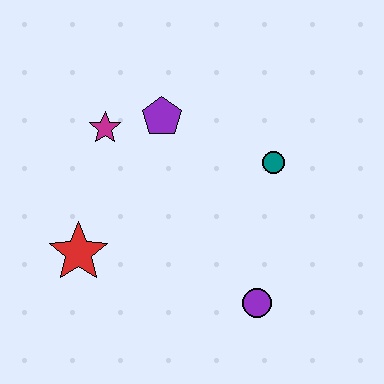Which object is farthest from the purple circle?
The magenta star is farthest from the purple circle.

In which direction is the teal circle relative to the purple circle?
The teal circle is above the purple circle.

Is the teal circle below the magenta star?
Yes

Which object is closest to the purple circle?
The teal circle is closest to the purple circle.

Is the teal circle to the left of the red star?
No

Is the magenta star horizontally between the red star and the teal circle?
Yes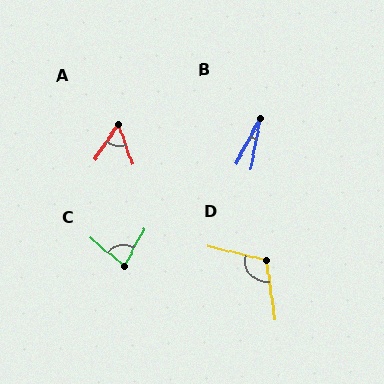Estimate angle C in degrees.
Approximately 78 degrees.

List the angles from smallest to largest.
B (18°), A (54°), C (78°), D (113°).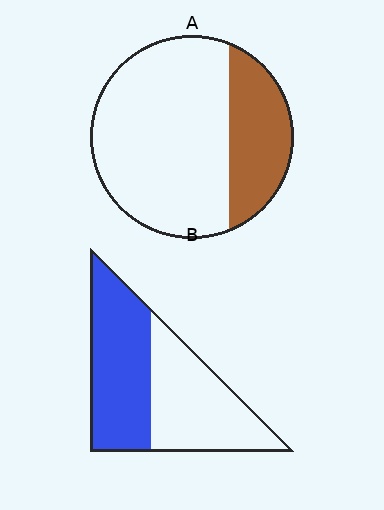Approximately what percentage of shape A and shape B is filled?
A is approximately 25% and B is approximately 50%.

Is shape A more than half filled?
No.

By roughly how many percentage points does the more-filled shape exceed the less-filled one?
By roughly 25 percentage points (B over A).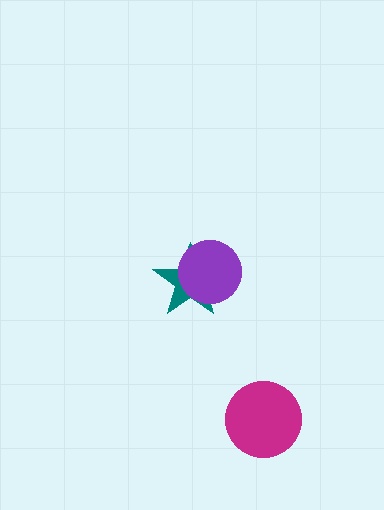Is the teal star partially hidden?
Yes, it is partially covered by another shape.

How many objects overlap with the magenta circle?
0 objects overlap with the magenta circle.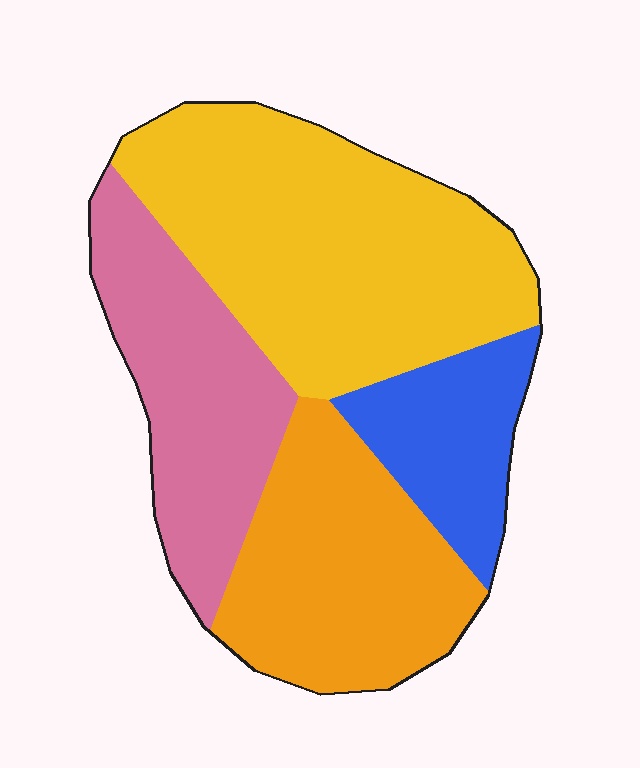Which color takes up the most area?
Yellow, at roughly 40%.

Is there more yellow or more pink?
Yellow.